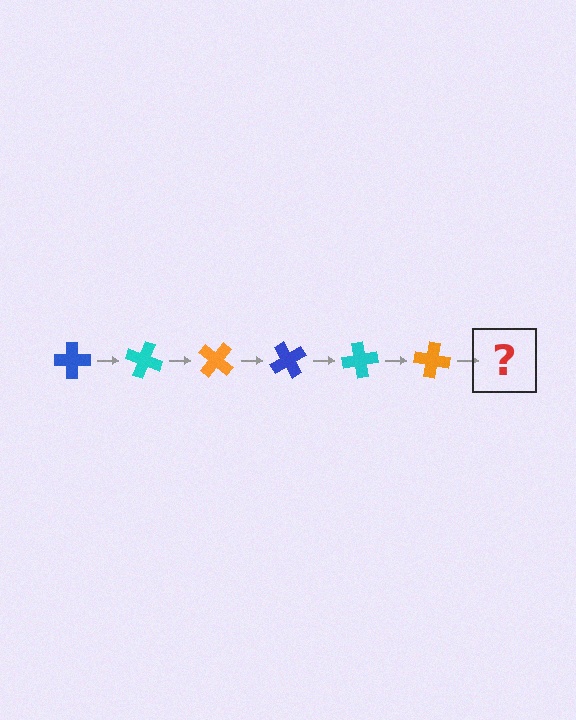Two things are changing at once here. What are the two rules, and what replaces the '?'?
The two rules are that it rotates 20 degrees each step and the color cycles through blue, cyan, and orange. The '?' should be a blue cross, rotated 120 degrees from the start.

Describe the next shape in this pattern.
It should be a blue cross, rotated 120 degrees from the start.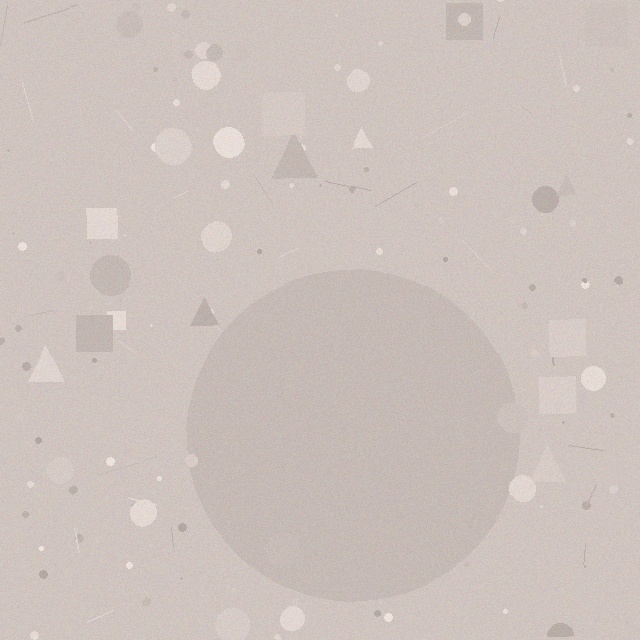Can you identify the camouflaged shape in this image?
The camouflaged shape is a circle.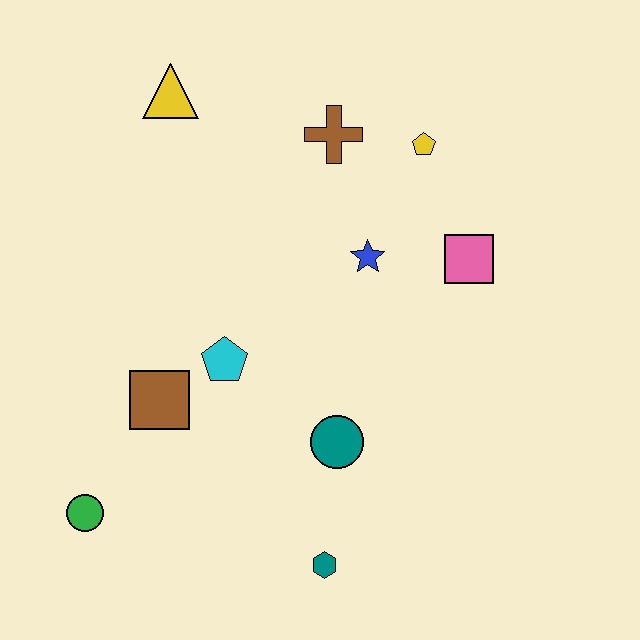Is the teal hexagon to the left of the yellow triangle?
No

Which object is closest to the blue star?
The pink square is closest to the blue star.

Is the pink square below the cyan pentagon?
No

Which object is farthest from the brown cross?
The green circle is farthest from the brown cross.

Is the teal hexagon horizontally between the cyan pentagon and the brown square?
No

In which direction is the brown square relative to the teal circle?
The brown square is to the left of the teal circle.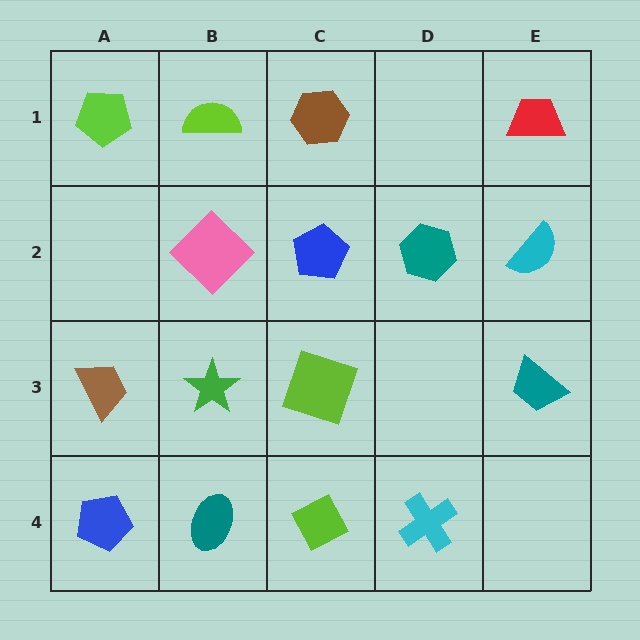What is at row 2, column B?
A pink diamond.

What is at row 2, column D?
A teal hexagon.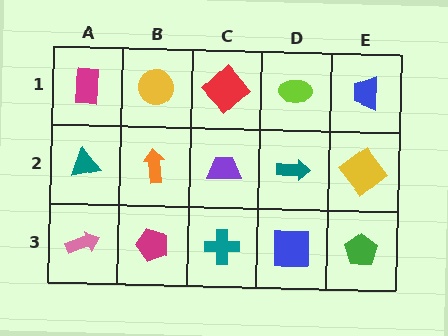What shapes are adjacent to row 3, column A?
A teal triangle (row 2, column A), a magenta pentagon (row 3, column B).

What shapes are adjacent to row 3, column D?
A teal arrow (row 2, column D), a teal cross (row 3, column C), a green pentagon (row 3, column E).